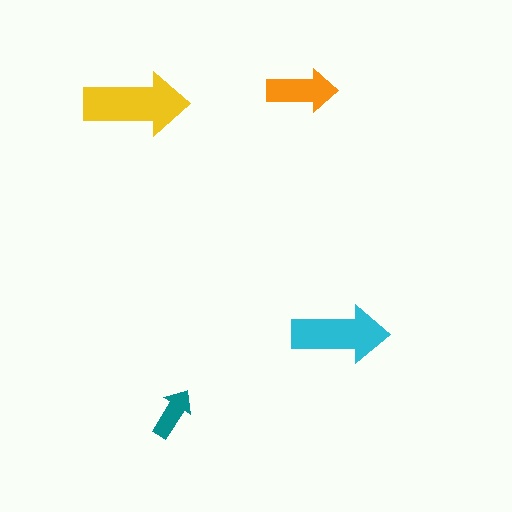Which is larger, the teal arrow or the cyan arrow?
The cyan one.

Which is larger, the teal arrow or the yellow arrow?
The yellow one.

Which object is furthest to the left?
The yellow arrow is leftmost.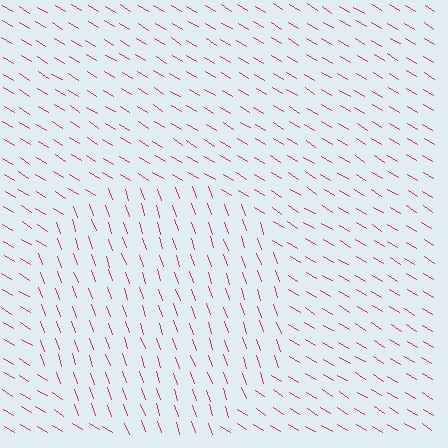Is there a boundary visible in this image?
Yes, there is a texture boundary formed by a change in line orientation.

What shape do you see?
I see a circle.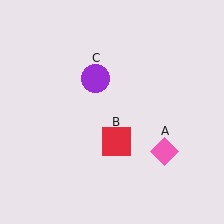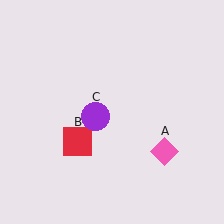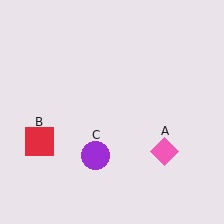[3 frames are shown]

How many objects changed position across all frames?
2 objects changed position: red square (object B), purple circle (object C).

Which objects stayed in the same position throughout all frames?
Pink diamond (object A) remained stationary.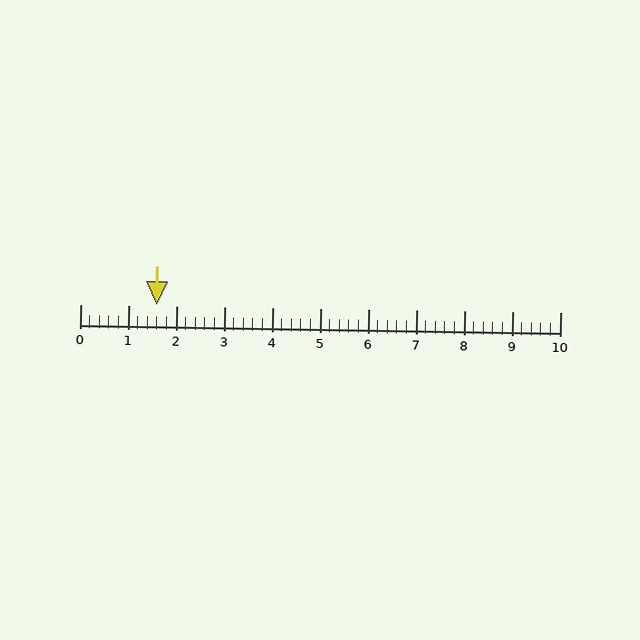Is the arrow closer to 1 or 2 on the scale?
The arrow is closer to 2.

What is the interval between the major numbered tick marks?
The major tick marks are spaced 1 units apart.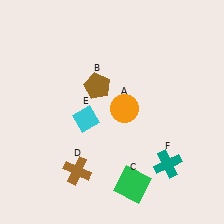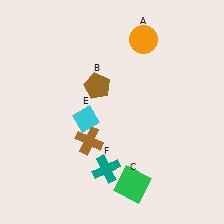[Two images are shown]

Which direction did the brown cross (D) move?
The brown cross (D) moved up.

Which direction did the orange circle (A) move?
The orange circle (A) moved up.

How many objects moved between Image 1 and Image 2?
3 objects moved between the two images.